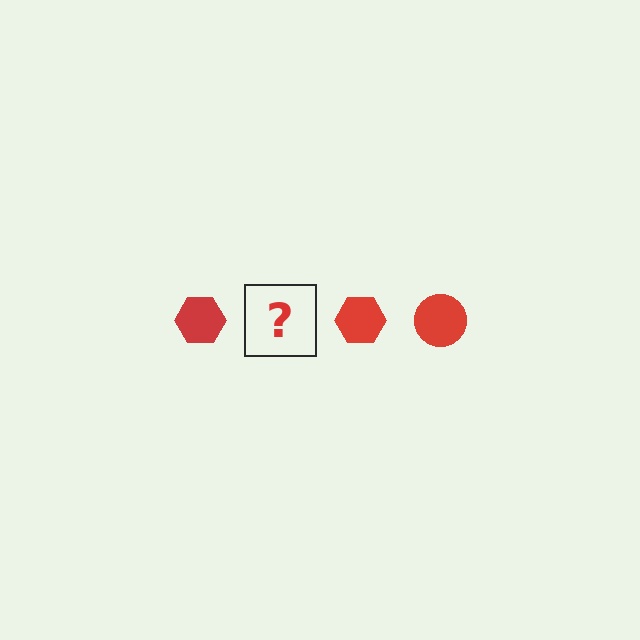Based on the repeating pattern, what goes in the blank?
The blank should be a red circle.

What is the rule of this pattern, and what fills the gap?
The rule is that the pattern cycles through hexagon, circle shapes in red. The gap should be filled with a red circle.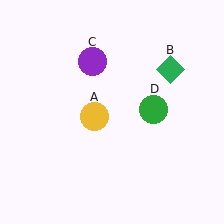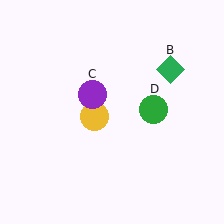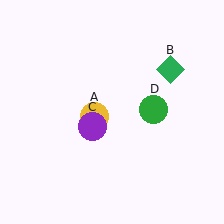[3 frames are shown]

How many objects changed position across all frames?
1 object changed position: purple circle (object C).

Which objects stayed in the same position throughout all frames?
Yellow circle (object A) and green diamond (object B) and green circle (object D) remained stationary.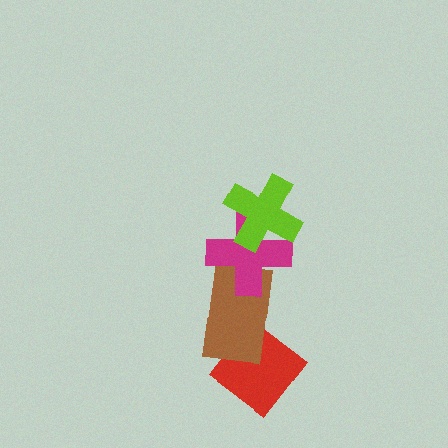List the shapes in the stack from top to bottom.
From top to bottom: the lime cross, the magenta cross, the brown rectangle, the red diamond.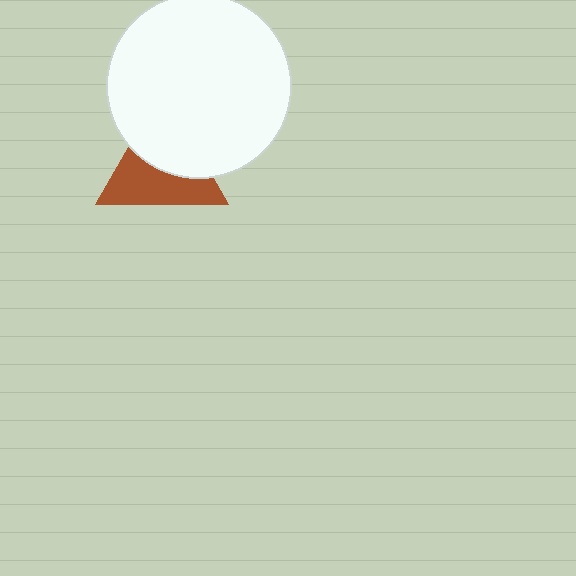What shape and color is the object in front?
The object in front is a white circle.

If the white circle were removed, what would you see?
You would see the complete brown triangle.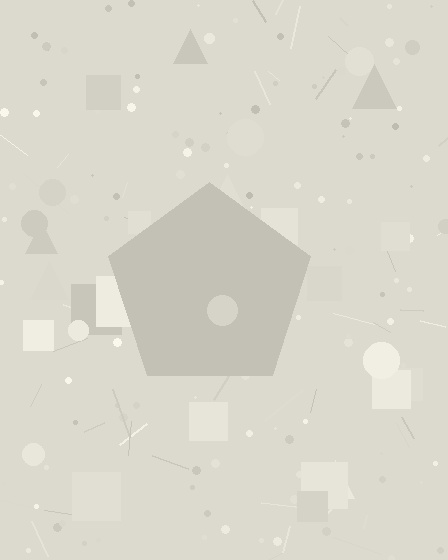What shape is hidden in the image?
A pentagon is hidden in the image.